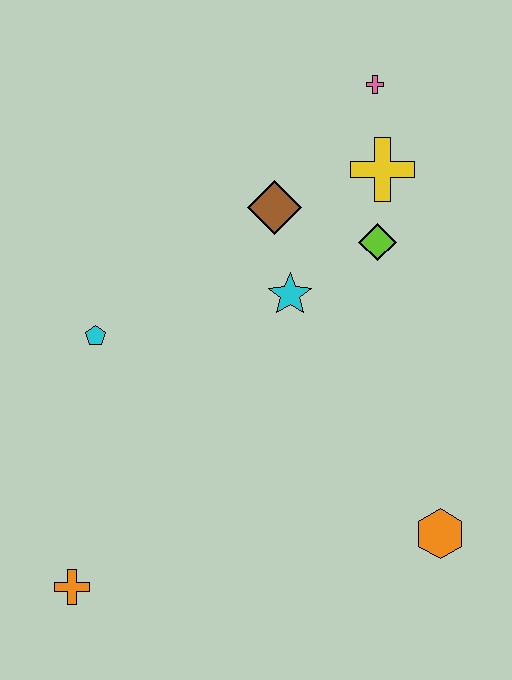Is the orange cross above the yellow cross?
No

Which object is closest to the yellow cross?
The lime diamond is closest to the yellow cross.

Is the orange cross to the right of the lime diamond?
No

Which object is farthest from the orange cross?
The pink cross is farthest from the orange cross.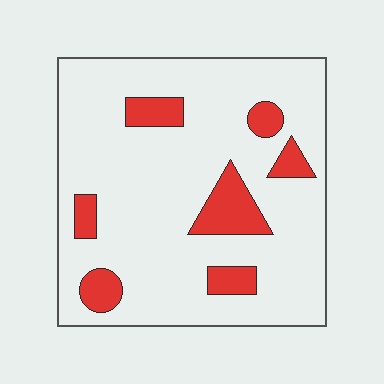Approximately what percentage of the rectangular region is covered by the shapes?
Approximately 15%.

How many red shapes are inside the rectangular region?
7.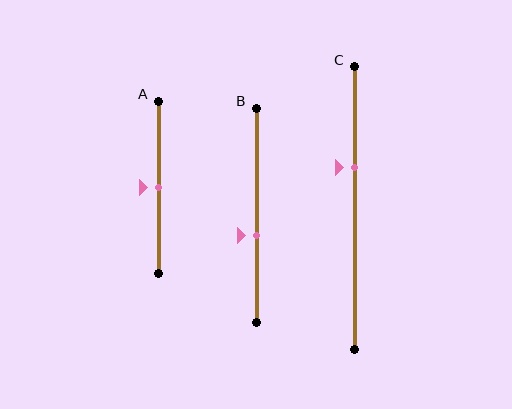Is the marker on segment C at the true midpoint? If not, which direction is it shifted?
No, the marker on segment C is shifted upward by about 14% of the segment length.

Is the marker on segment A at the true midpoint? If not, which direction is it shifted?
Yes, the marker on segment A is at the true midpoint.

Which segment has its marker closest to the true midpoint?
Segment A has its marker closest to the true midpoint.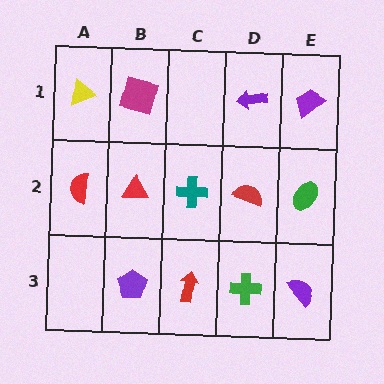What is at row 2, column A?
A red semicircle.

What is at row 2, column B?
A red triangle.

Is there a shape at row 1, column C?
No, that cell is empty.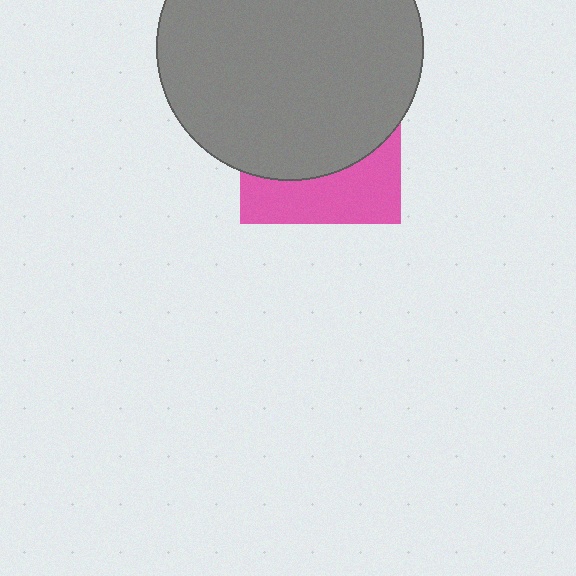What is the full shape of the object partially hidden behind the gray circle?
The partially hidden object is a pink square.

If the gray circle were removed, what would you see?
You would see the complete pink square.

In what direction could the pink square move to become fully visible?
The pink square could move down. That would shift it out from behind the gray circle entirely.